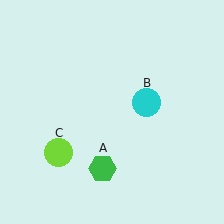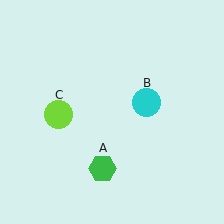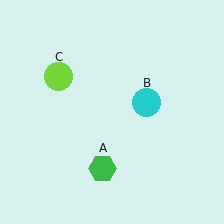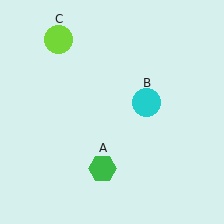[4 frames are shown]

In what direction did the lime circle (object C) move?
The lime circle (object C) moved up.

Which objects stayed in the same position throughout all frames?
Green hexagon (object A) and cyan circle (object B) remained stationary.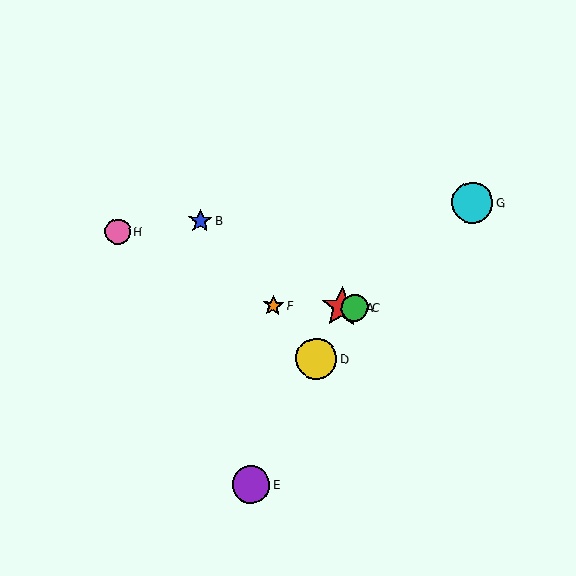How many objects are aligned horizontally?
3 objects (A, C, F) are aligned horizontally.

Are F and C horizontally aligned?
Yes, both are at y≈305.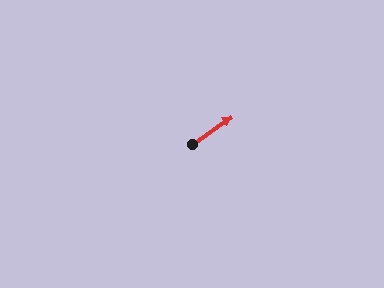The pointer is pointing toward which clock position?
Roughly 2 o'clock.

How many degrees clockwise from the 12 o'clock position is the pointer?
Approximately 55 degrees.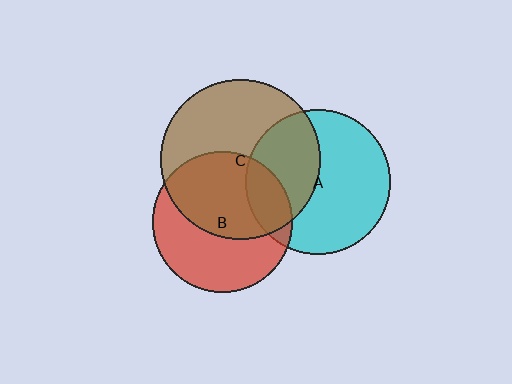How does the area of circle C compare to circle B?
Approximately 1.3 times.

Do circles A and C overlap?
Yes.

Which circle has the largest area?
Circle C (brown).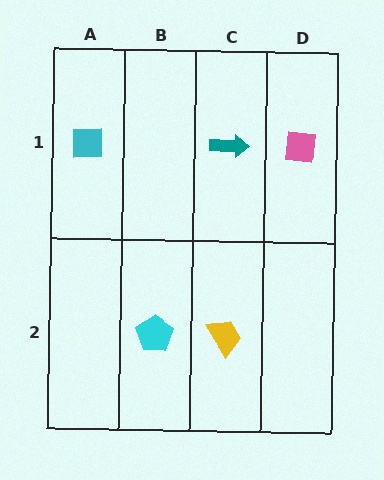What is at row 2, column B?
A cyan pentagon.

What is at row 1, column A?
A cyan square.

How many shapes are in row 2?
2 shapes.